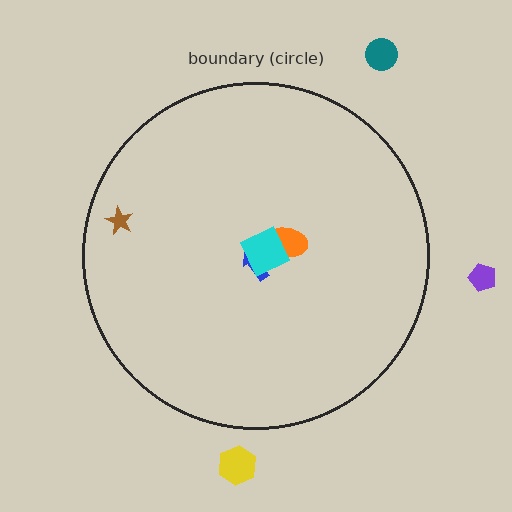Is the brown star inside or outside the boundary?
Inside.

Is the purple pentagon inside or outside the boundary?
Outside.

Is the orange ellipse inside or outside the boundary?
Inside.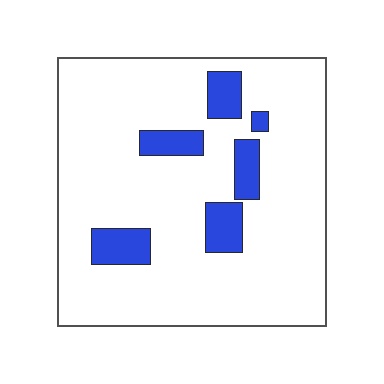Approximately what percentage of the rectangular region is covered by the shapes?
Approximately 15%.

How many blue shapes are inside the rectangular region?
6.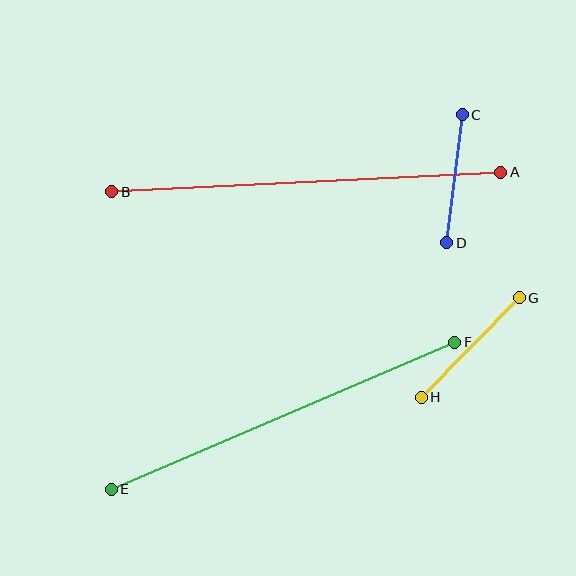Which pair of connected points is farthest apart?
Points A and B are farthest apart.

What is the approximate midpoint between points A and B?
The midpoint is at approximately (306, 182) pixels.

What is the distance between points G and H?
The distance is approximately 139 pixels.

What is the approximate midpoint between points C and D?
The midpoint is at approximately (455, 179) pixels.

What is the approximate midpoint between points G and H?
The midpoint is at approximately (470, 347) pixels.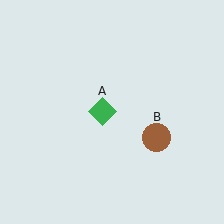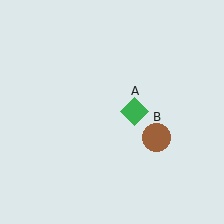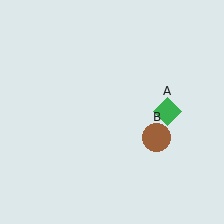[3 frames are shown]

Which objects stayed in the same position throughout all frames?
Brown circle (object B) remained stationary.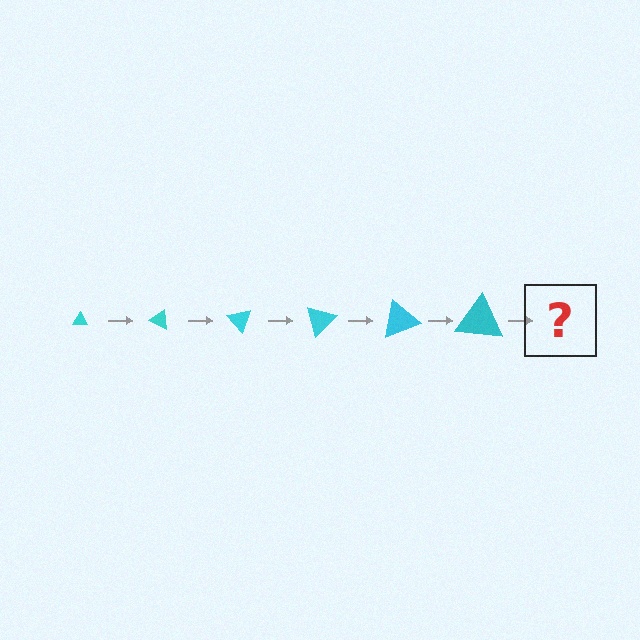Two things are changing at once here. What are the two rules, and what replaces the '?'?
The two rules are that the triangle grows larger each step and it rotates 25 degrees each step. The '?' should be a triangle, larger than the previous one and rotated 150 degrees from the start.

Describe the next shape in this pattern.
It should be a triangle, larger than the previous one and rotated 150 degrees from the start.